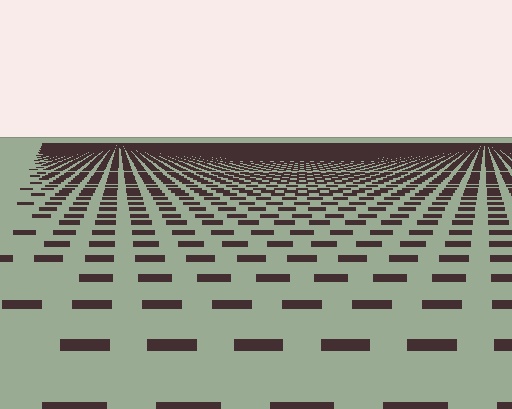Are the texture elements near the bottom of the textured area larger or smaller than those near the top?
Larger. Near the bottom, elements are closer to the viewer and appear at a bigger on-screen size.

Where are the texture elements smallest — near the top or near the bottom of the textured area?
Near the top.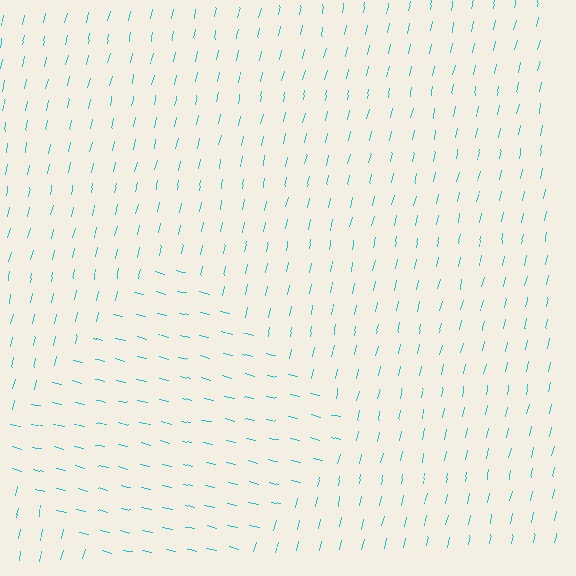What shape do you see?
I see a diamond.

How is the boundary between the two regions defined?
The boundary is defined purely by a change in line orientation (approximately 89 degrees difference). All lines are the same color and thickness.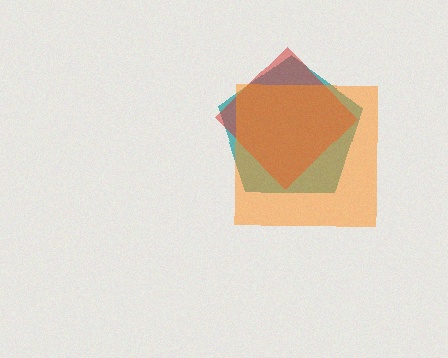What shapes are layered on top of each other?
The layered shapes are: a teal pentagon, a red diamond, an orange square.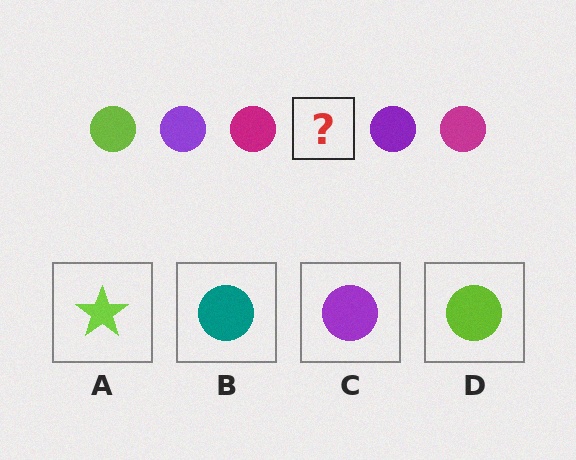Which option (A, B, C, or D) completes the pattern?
D.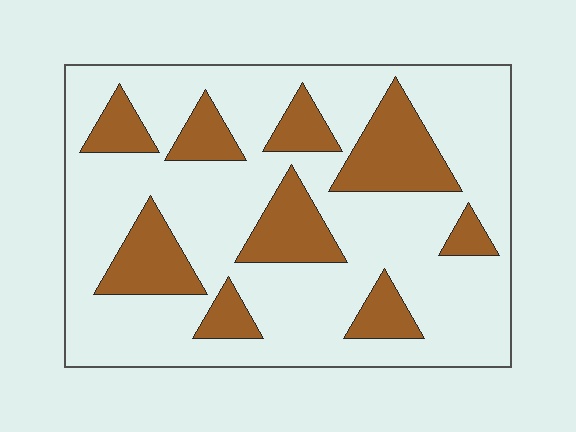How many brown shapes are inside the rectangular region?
9.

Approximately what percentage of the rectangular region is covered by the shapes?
Approximately 25%.